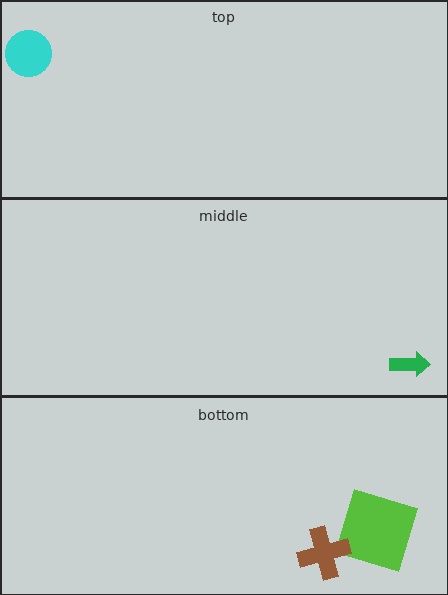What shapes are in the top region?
The cyan circle.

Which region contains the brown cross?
The bottom region.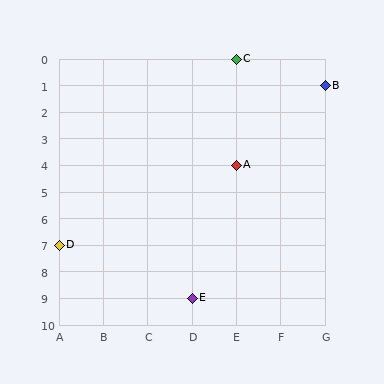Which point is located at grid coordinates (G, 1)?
Point B is at (G, 1).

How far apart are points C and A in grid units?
Points C and A are 4 rows apart.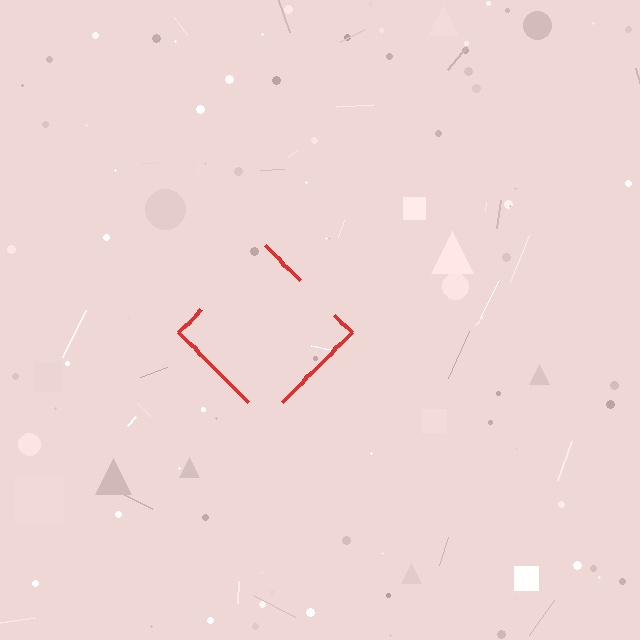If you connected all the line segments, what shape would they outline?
They would outline a diamond.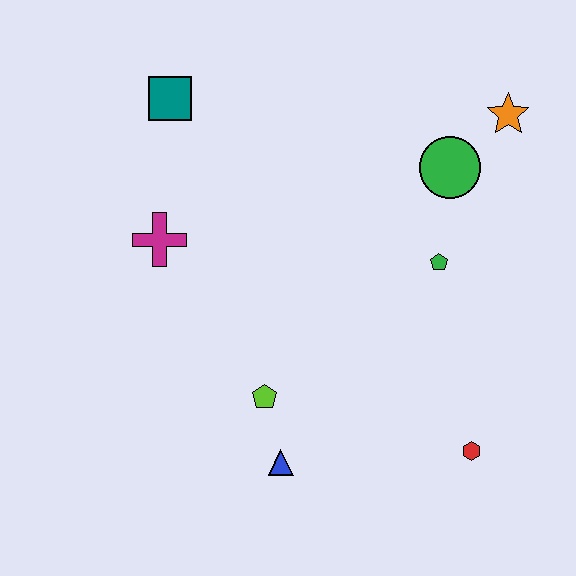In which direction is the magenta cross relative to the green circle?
The magenta cross is to the left of the green circle.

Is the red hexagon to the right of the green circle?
Yes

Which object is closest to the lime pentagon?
The blue triangle is closest to the lime pentagon.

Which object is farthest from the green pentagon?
The teal square is farthest from the green pentagon.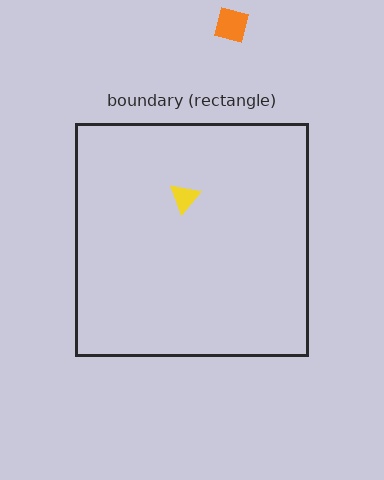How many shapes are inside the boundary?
1 inside, 1 outside.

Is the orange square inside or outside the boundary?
Outside.